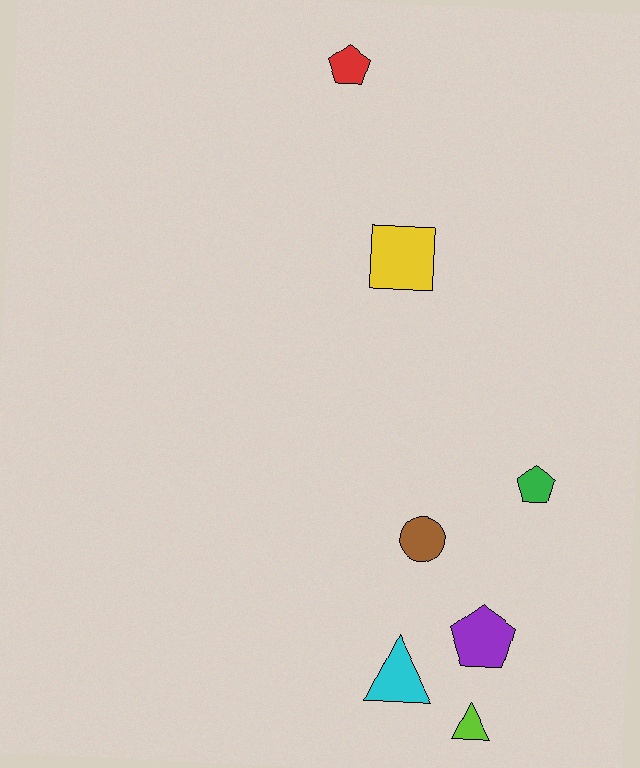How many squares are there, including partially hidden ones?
There is 1 square.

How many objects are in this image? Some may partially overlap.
There are 7 objects.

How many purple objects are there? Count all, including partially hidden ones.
There is 1 purple object.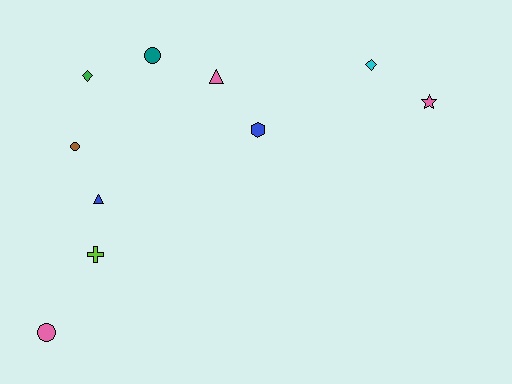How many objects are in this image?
There are 10 objects.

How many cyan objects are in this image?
There is 1 cyan object.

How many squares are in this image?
There are no squares.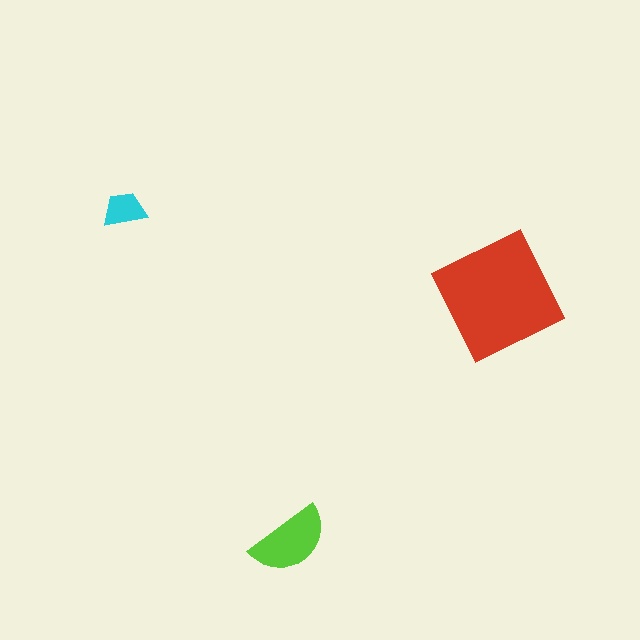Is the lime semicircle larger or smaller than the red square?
Smaller.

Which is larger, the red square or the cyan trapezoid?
The red square.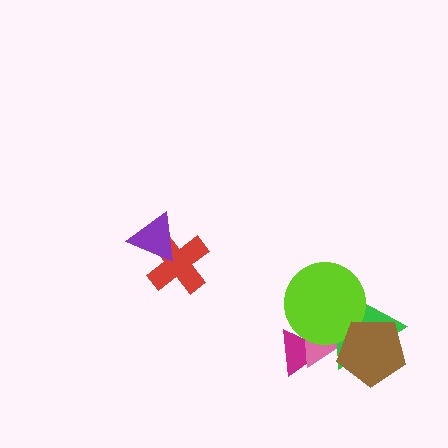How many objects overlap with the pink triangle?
4 objects overlap with the pink triangle.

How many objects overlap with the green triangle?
4 objects overlap with the green triangle.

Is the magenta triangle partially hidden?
Yes, it is partially covered by another shape.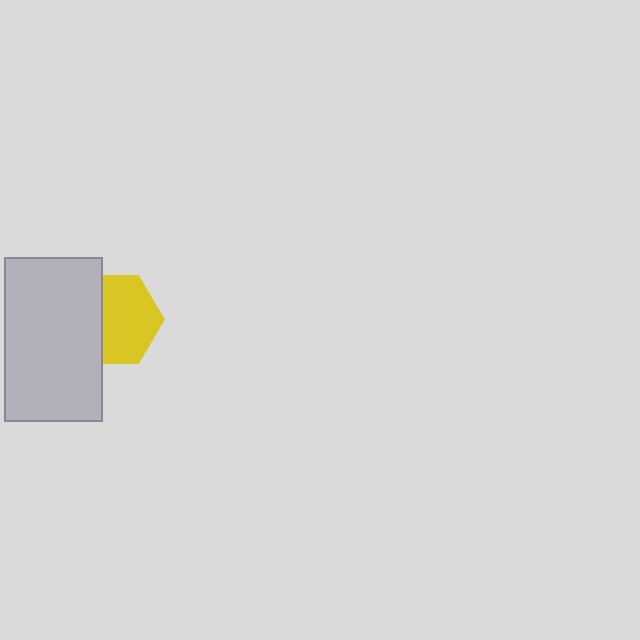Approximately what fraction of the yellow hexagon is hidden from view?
Roughly 37% of the yellow hexagon is hidden behind the light gray rectangle.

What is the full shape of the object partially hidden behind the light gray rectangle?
The partially hidden object is a yellow hexagon.